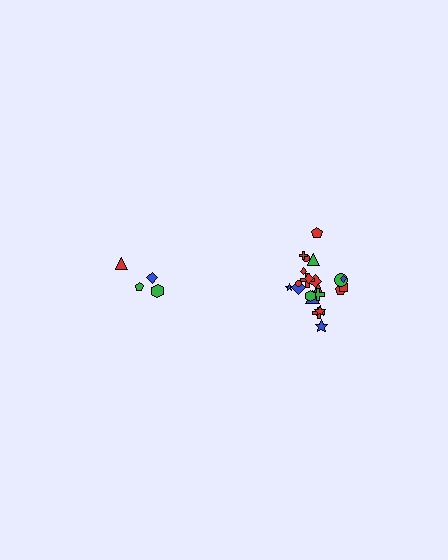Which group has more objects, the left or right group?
The right group.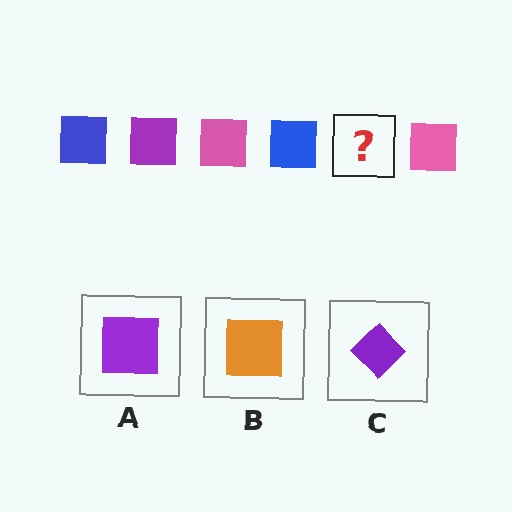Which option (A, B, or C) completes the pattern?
A.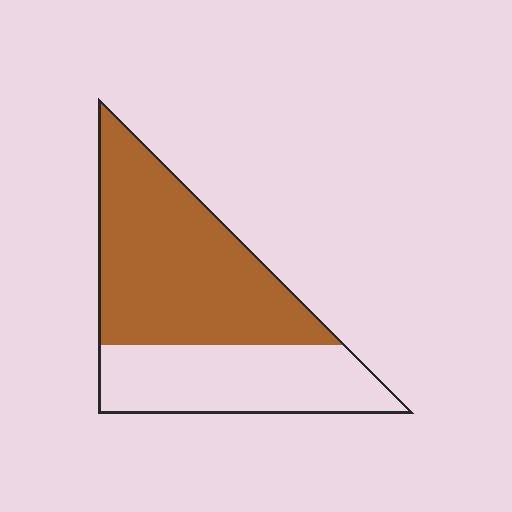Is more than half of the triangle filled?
Yes.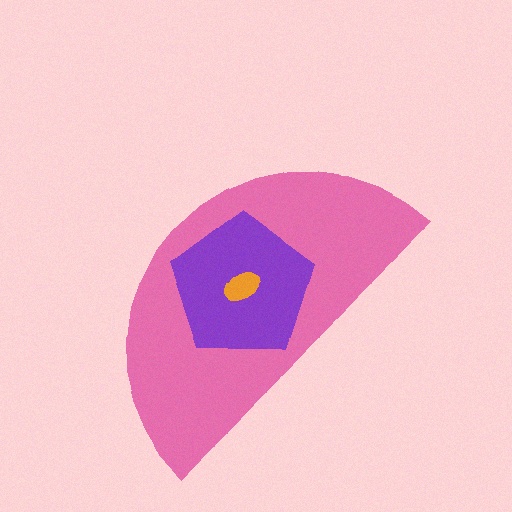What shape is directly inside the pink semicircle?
The purple pentagon.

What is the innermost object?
The orange ellipse.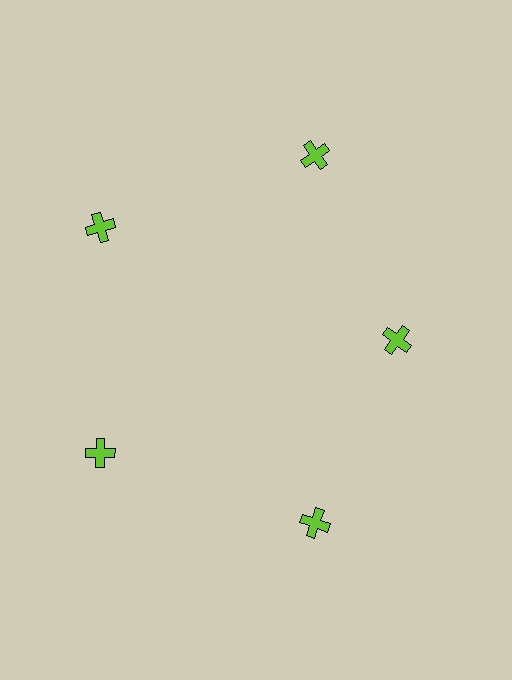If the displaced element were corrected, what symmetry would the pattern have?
It would have 5-fold rotational symmetry — the pattern would map onto itself every 72 degrees.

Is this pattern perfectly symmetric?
No. The 5 lime crosses are arranged in a ring, but one element near the 3 o'clock position is pulled inward toward the center, breaking the 5-fold rotational symmetry.